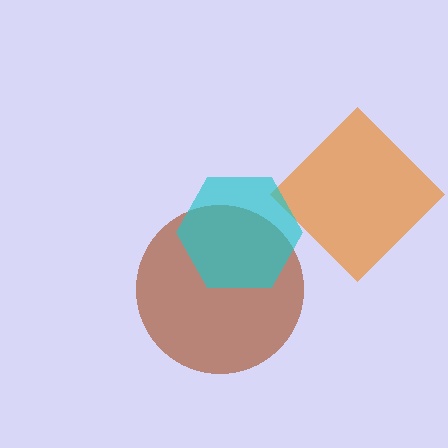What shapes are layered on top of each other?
The layered shapes are: an orange diamond, a brown circle, a cyan hexagon.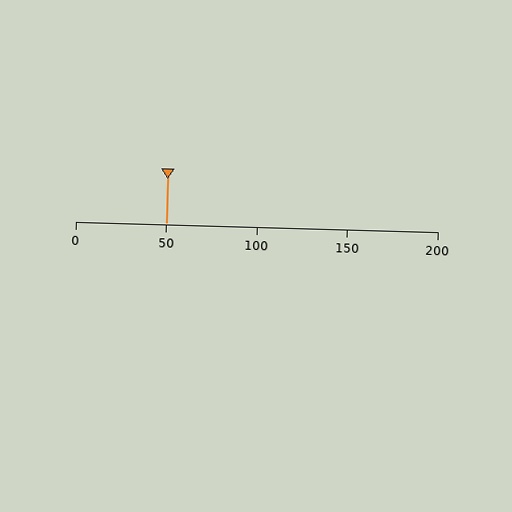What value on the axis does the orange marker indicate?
The marker indicates approximately 50.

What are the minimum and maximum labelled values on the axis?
The axis runs from 0 to 200.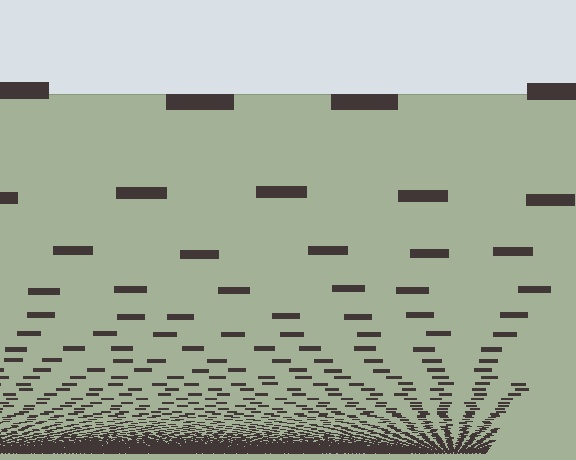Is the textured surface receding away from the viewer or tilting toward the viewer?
The surface appears to tilt toward the viewer. Texture elements get larger and sparser toward the top.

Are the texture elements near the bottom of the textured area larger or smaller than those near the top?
Smaller. The gradient is inverted — elements near the bottom are smaller and denser.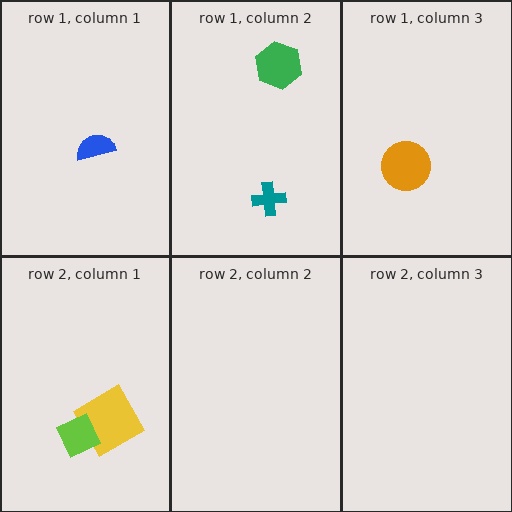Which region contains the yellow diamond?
The row 2, column 1 region.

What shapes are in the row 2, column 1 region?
The yellow diamond, the lime diamond.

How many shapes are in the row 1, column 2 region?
2.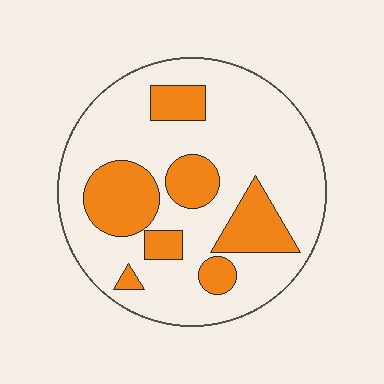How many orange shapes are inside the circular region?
7.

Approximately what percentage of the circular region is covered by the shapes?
Approximately 25%.